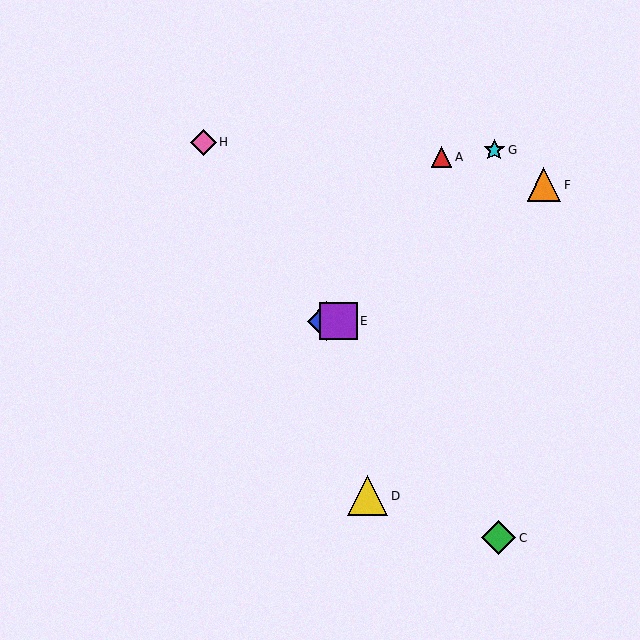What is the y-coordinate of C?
Object C is at y≈538.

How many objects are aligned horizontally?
2 objects (B, E) are aligned horizontally.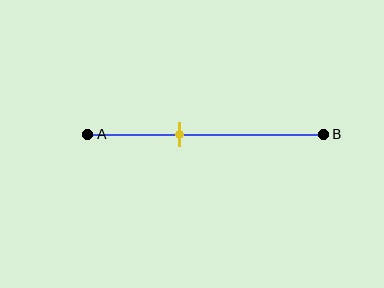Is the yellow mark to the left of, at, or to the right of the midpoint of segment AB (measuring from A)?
The yellow mark is to the left of the midpoint of segment AB.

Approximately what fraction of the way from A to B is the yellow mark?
The yellow mark is approximately 40% of the way from A to B.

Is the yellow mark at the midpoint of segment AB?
No, the mark is at about 40% from A, not at the 50% midpoint.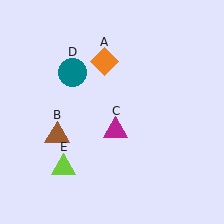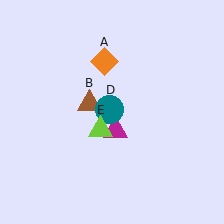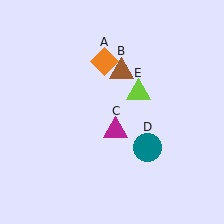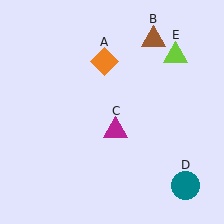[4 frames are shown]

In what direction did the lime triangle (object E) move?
The lime triangle (object E) moved up and to the right.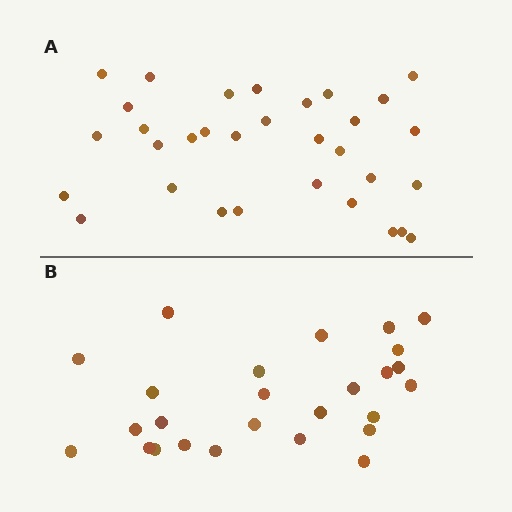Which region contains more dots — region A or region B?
Region A (the top region) has more dots.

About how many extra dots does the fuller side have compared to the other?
Region A has about 6 more dots than region B.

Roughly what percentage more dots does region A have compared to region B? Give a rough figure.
About 25% more.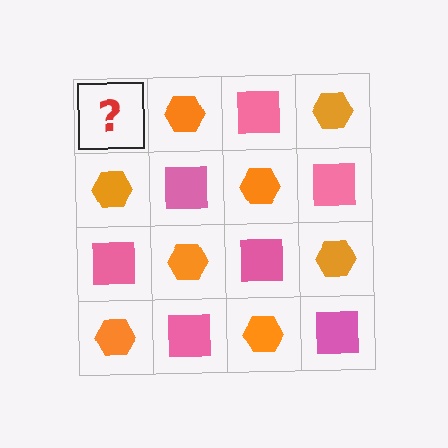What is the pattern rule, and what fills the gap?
The rule is that it alternates pink square and orange hexagon in a checkerboard pattern. The gap should be filled with a pink square.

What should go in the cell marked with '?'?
The missing cell should contain a pink square.